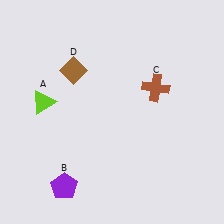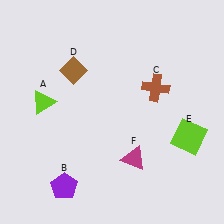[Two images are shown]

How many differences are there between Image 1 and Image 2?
There are 2 differences between the two images.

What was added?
A lime square (E), a magenta triangle (F) were added in Image 2.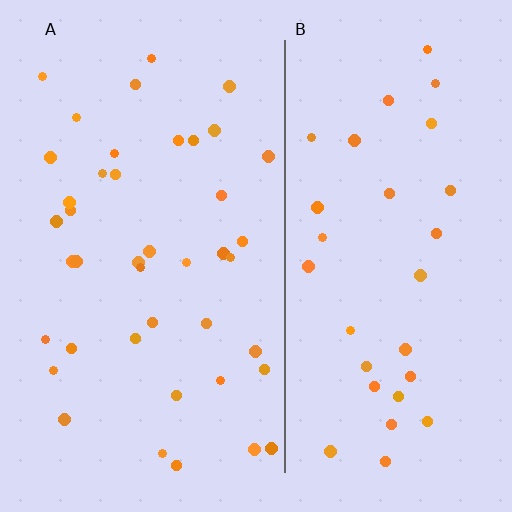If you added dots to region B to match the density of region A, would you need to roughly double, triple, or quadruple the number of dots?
Approximately double.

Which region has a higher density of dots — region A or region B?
A (the left).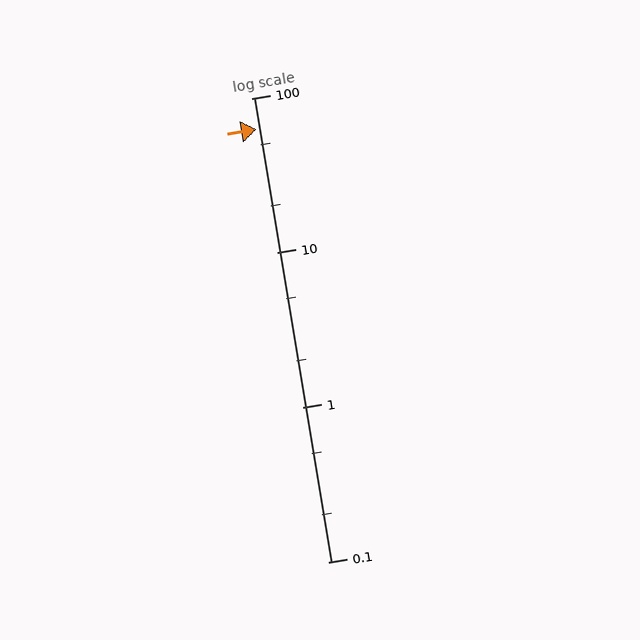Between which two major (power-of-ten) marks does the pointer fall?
The pointer is between 10 and 100.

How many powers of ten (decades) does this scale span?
The scale spans 3 decades, from 0.1 to 100.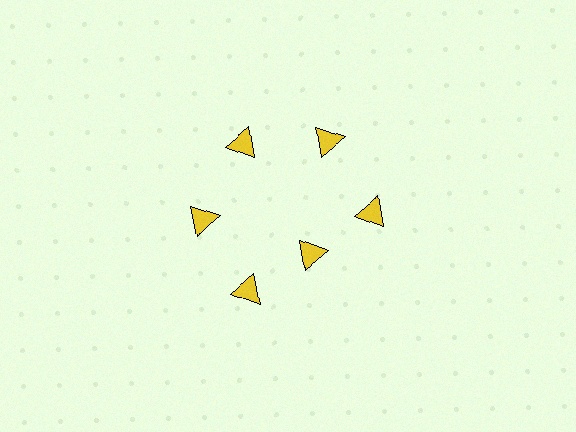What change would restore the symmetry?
The symmetry would be restored by moving it outward, back onto the ring so that all 6 triangles sit at equal angles and equal distance from the center.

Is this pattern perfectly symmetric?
No. The 6 yellow triangles are arranged in a ring, but one element near the 5 o'clock position is pulled inward toward the center, breaking the 6-fold rotational symmetry.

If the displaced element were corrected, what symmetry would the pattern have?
It would have 6-fold rotational symmetry — the pattern would map onto itself every 60 degrees.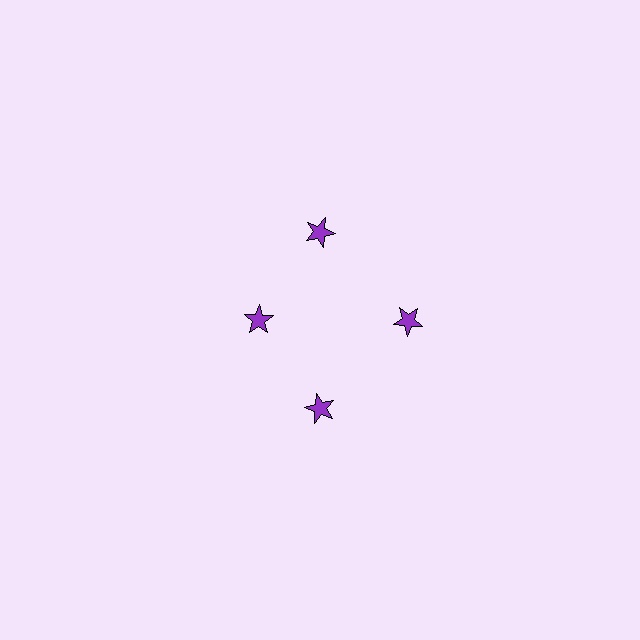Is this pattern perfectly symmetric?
No. The 4 purple stars are arranged in a ring, but one element near the 9 o'clock position is pulled inward toward the center, breaking the 4-fold rotational symmetry.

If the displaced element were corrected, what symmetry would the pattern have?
It would have 4-fold rotational symmetry — the pattern would map onto itself every 90 degrees.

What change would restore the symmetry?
The symmetry would be restored by moving it outward, back onto the ring so that all 4 stars sit at equal angles and equal distance from the center.